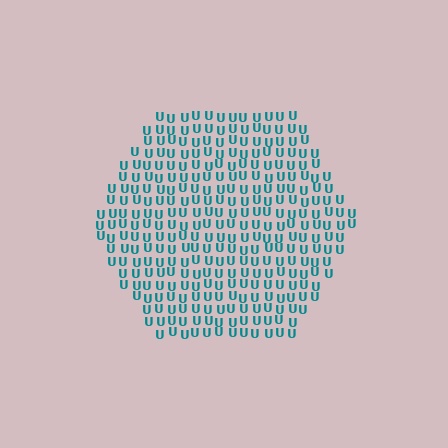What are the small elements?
The small elements are letter U's.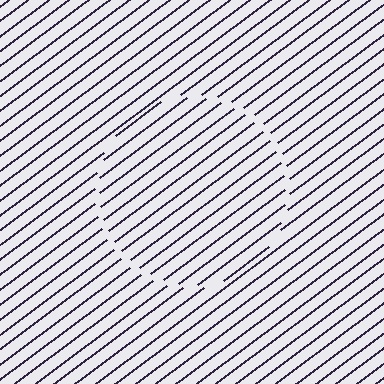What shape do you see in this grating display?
An illusory circle. The interior of the shape contains the same grating, shifted by half a period — the contour is defined by the phase discontinuity where line-ends from the inner and outer gratings abut.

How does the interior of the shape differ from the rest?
The interior of the shape contains the same grating, shifted by half a period — the contour is defined by the phase discontinuity where line-ends from the inner and outer gratings abut.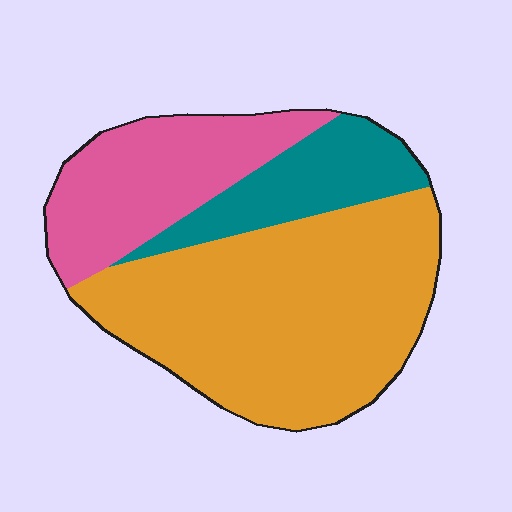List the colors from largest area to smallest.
From largest to smallest: orange, pink, teal.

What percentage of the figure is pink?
Pink takes up about one quarter (1/4) of the figure.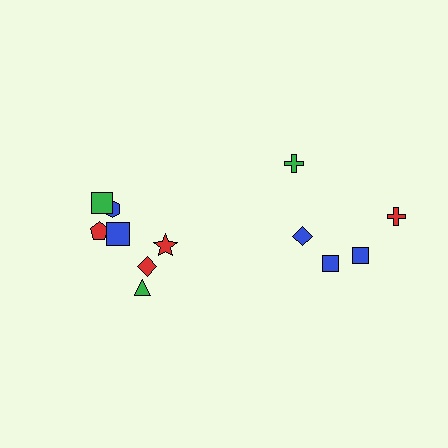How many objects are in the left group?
There are 7 objects.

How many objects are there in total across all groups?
There are 12 objects.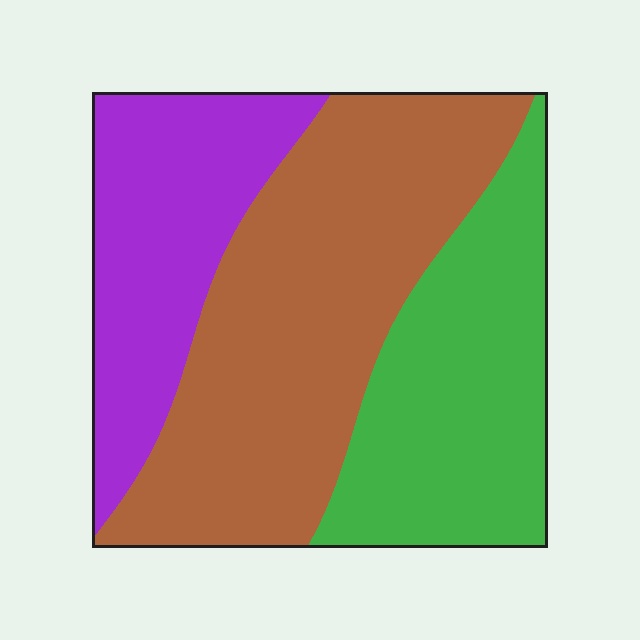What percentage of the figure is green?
Green covers about 30% of the figure.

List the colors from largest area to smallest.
From largest to smallest: brown, green, purple.